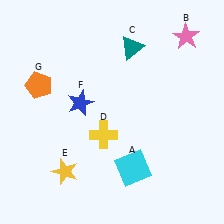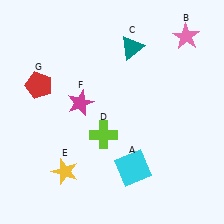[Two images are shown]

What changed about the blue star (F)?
In Image 1, F is blue. In Image 2, it changed to magenta.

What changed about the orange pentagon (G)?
In Image 1, G is orange. In Image 2, it changed to red.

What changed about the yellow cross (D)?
In Image 1, D is yellow. In Image 2, it changed to lime.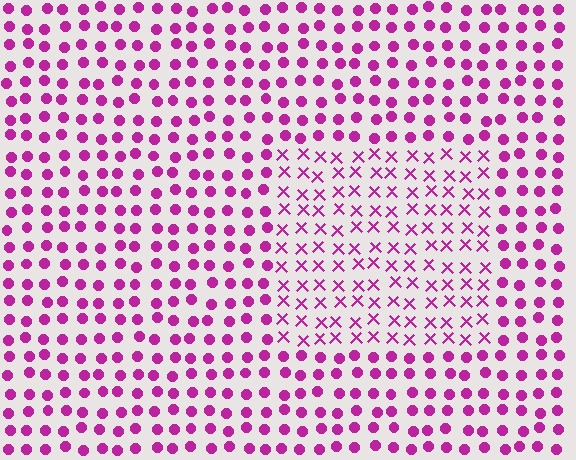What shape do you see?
I see a rectangle.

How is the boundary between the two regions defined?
The boundary is defined by a change in element shape: X marks inside vs. circles outside. All elements share the same color and spacing.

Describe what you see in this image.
The image is filled with small magenta elements arranged in a uniform grid. A rectangle-shaped region contains X marks, while the surrounding area contains circles. The boundary is defined purely by the change in element shape.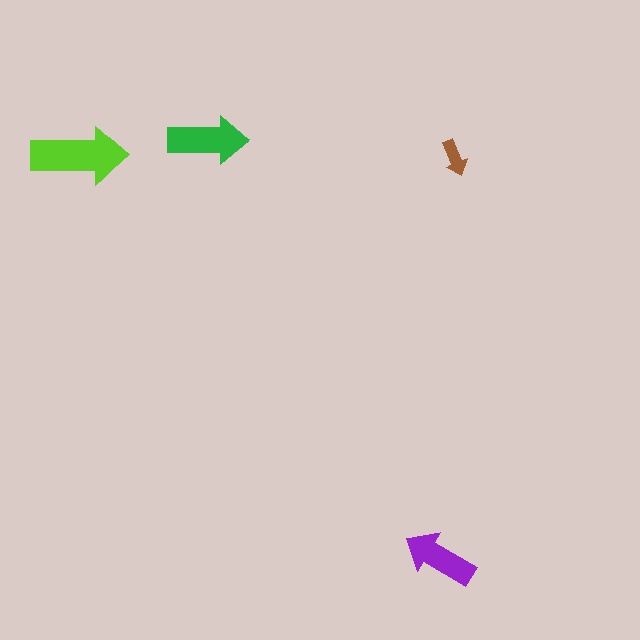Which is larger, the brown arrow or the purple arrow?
The purple one.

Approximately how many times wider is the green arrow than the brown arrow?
About 2 times wider.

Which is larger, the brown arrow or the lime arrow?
The lime one.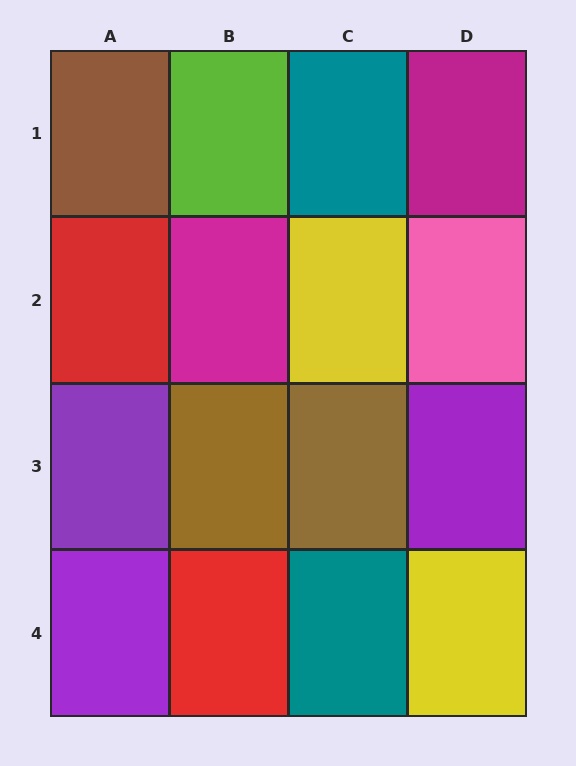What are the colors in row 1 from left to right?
Brown, lime, teal, magenta.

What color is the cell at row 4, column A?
Purple.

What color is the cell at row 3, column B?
Brown.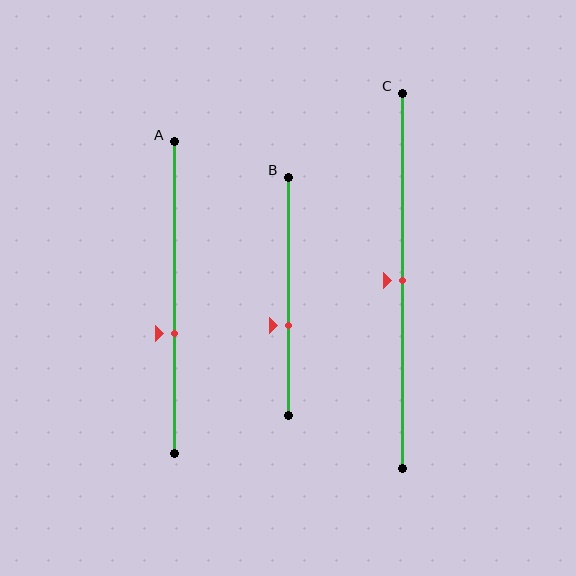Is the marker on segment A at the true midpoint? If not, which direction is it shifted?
No, the marker on segment A is shifted downward by about 11% of the segment length.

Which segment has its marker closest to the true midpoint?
Segment C has its marker closest to the true midpoint.